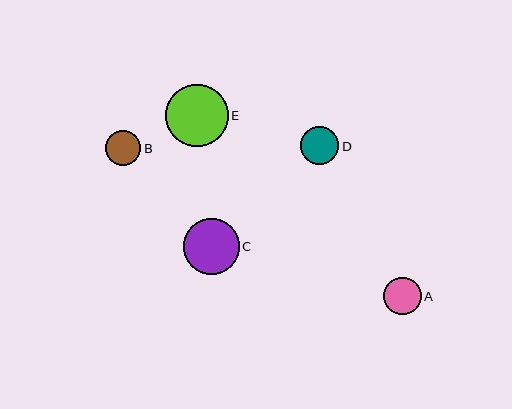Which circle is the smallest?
Circle B is the smallest with a size of approximately 35 pixels.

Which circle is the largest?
Circle E is the largest with a size of approximately 63 pixels.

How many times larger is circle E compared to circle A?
Circle E is approximately 1.7 times the size of circle A.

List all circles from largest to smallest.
From largest to smallest: E, C, D, A, B.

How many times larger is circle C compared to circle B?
Circle C is approximately 1.6 times the size of circle B.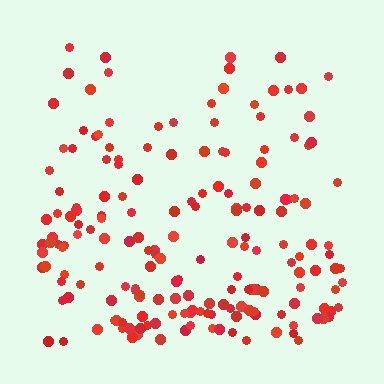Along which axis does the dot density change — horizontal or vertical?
Vertical.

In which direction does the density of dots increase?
From top to bottom, with the bottom side densest.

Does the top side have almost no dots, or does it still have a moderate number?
Still a moderate number, just noticeably fewer than the bottom.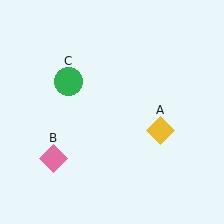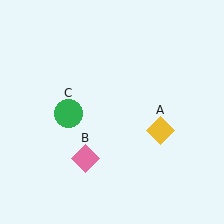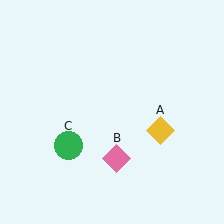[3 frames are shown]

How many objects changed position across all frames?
2 objects changed position: pink diamond (object B), green circle (object C).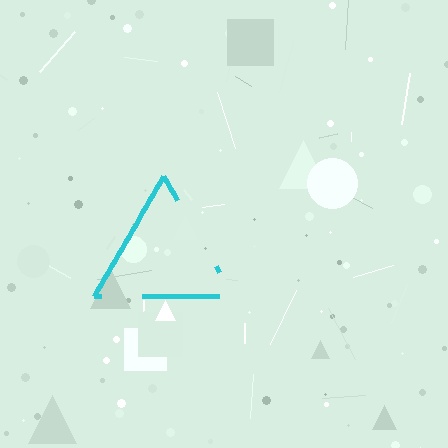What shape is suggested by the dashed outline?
The dashed outline suggests a triangle.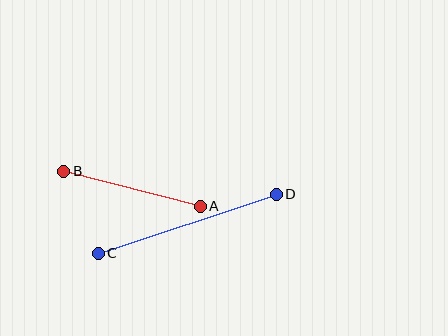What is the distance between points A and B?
The distance is approximately 141 pixels.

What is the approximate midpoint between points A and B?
The midpoint is at approximately (132, 189) pixels.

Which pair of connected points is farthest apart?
Points C and D are farthest apart.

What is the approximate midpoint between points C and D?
The midpoint is at approximately (187, 224) pixels.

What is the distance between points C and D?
The distance is approximately 188 pixels.